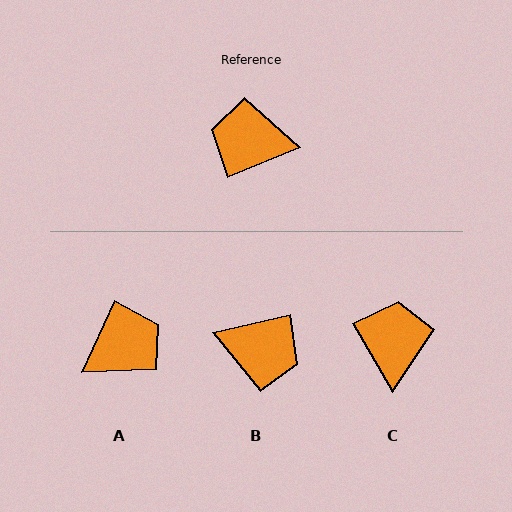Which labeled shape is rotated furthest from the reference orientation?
B, about 171 degrees away.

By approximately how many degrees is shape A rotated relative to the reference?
Approximately 137 degrees clockwise.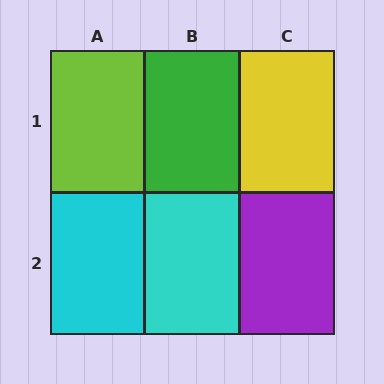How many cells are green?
1 cell is green.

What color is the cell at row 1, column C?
Yellow.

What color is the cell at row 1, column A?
Lime.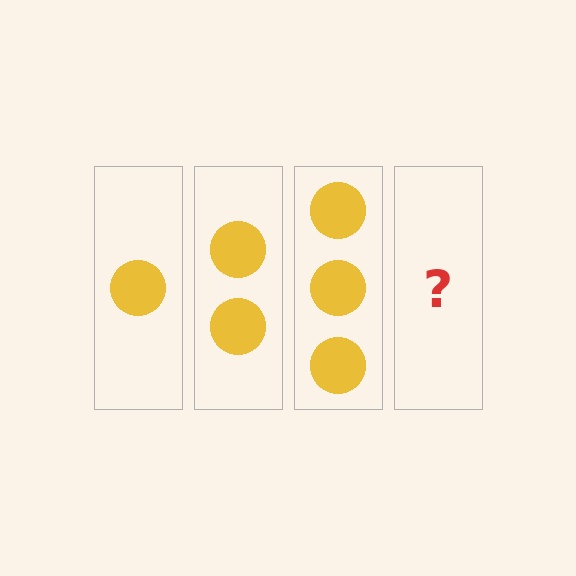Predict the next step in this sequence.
The next step is 4 circles.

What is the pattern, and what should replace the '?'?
The pattern is that each step adds one more circle. The '?' should be 4 circles.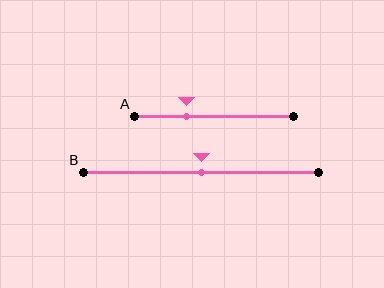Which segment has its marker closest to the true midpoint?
Segment B has its marker closest to the true midpoint.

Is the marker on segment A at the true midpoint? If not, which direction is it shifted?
No, the marker on segment A is shifted to the left by about 18% of the segment length.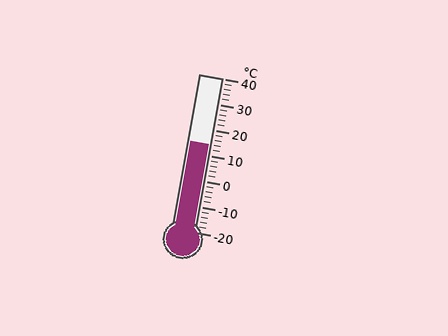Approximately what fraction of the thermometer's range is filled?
The thermometer is filled to approximately 55% of its range.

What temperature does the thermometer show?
The thermometer shows approximately 14°C.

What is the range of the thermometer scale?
The thermometer scale ranges from -20°C to 40°C.